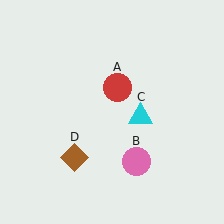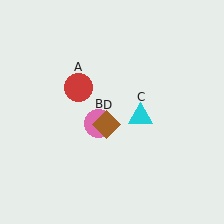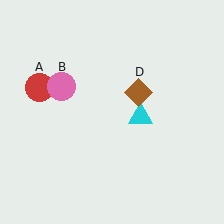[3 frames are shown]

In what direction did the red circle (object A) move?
The red circle (object A) moved left.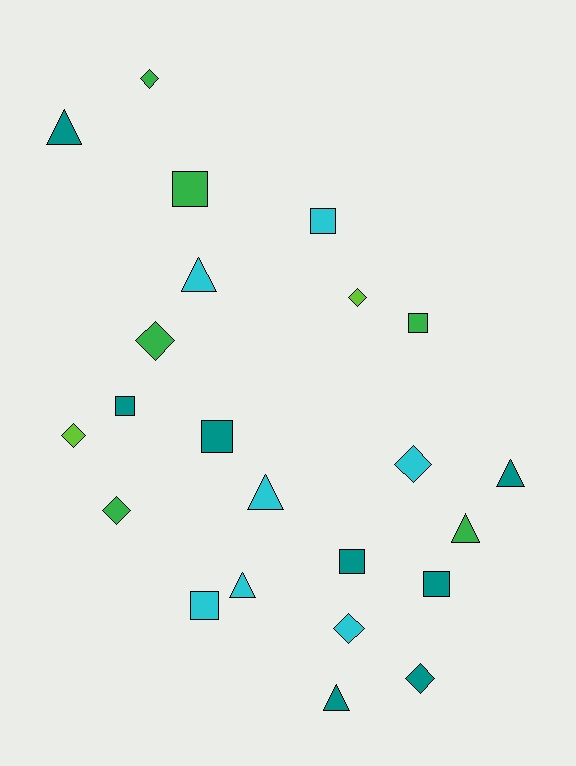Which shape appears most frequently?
Square, with 8 objects.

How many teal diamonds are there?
There is 1 teal diamond.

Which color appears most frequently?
Teal, with 8 objects.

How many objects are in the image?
There are 23 objects.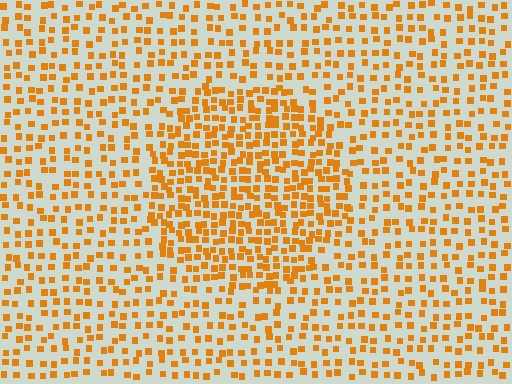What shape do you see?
I see a circle.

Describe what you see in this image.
The image contains small orange elements arranged at two different densities. A circle-shaped region is visible where the elements are more densely packed than the surrounding area.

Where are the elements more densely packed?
The elements are more densely packed inside the circle boundary.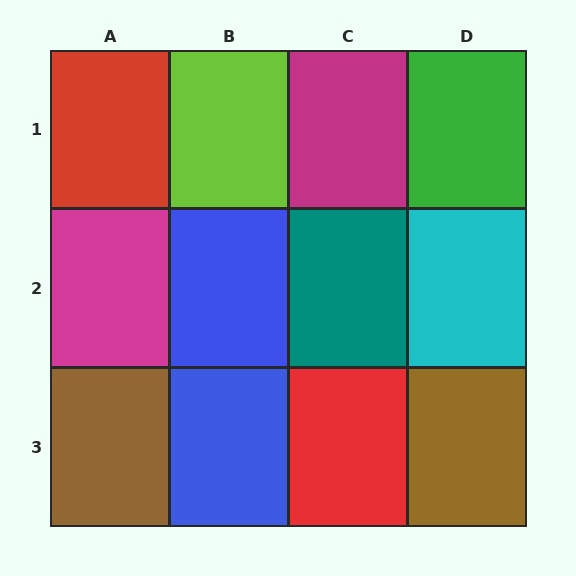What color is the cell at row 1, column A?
Red.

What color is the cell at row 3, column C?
Red.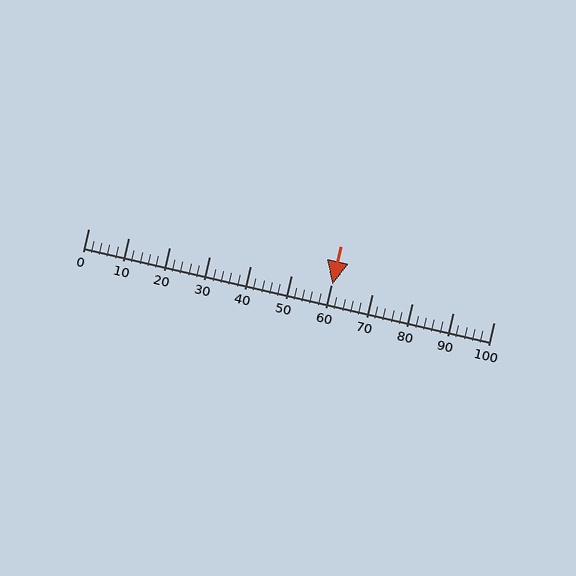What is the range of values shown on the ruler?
The ruler shows values from 0 to 100.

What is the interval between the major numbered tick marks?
The major tick marks are spaced 10 units apart.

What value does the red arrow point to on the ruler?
The red arrow points to approximately 60.